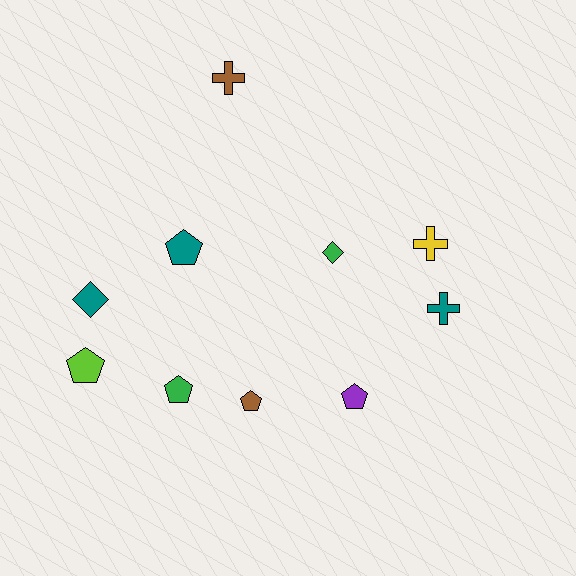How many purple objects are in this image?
There is 1 purple object.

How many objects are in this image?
There are 10 objects.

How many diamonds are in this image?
There are 2 diamonds.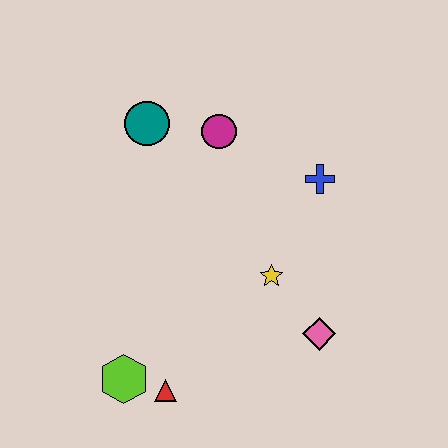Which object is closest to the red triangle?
The lime hexagon is closest to the red triangle.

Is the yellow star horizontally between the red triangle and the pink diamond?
Yes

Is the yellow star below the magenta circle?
Yes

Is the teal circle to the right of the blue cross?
No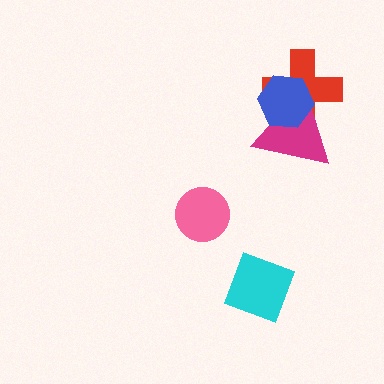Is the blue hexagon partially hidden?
No, no other shape covers it.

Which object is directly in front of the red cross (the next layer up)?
The magenta triangle is directly in front of the red cross.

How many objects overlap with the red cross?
2 objects overlap with the red cross.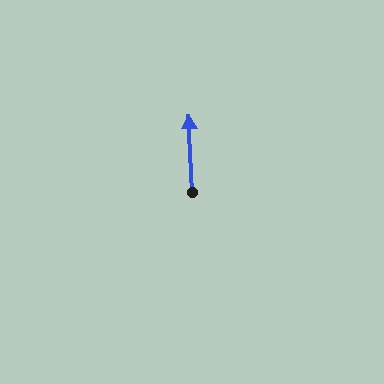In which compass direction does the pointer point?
North.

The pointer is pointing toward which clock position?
Roughly 12 o'clock.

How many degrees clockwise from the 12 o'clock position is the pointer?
Approximately 358 degrees.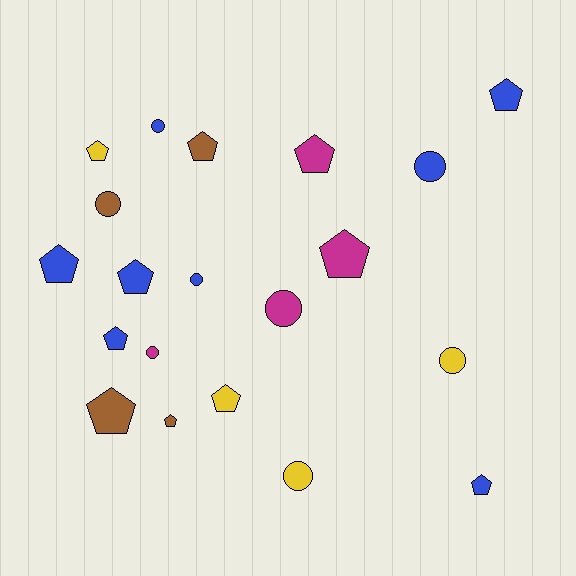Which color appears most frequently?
Blue, with 8 objects.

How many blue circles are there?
There are 3 blue circles.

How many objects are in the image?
There are 20 objects.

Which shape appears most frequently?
Pentagon, with 12 objects.